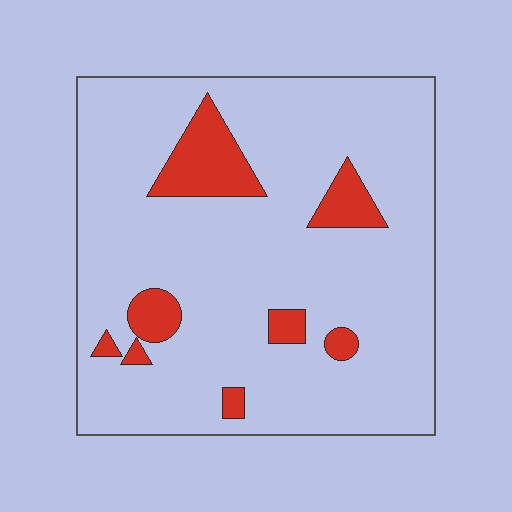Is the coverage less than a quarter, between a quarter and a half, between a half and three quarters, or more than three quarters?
Less than a quarter.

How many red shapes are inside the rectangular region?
8.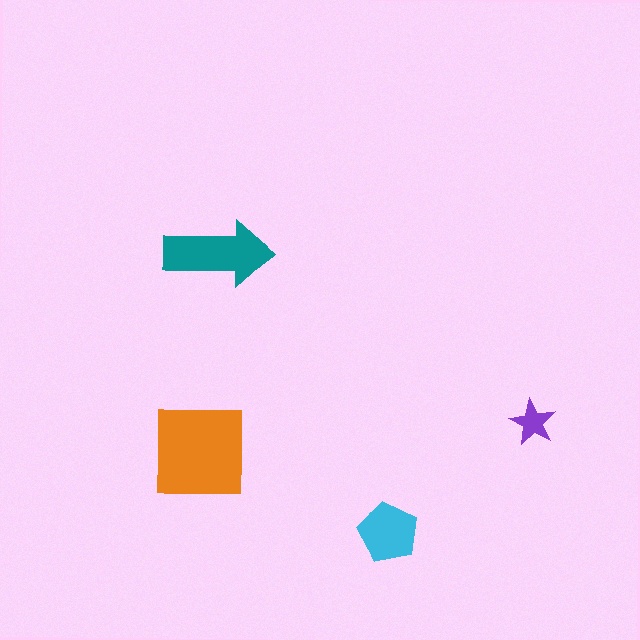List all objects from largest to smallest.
The orange square, the teal arrow, the cyan pentagon, the purple star.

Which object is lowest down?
The cyan pentagon is bottommost.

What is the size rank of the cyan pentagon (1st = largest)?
3rd.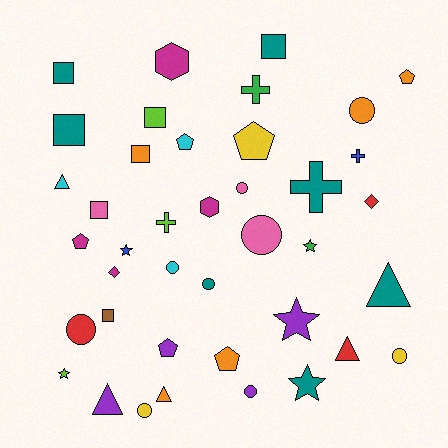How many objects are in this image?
There are 40 objects.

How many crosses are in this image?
There are 4 crosses.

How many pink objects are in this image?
There are 3 pink objects.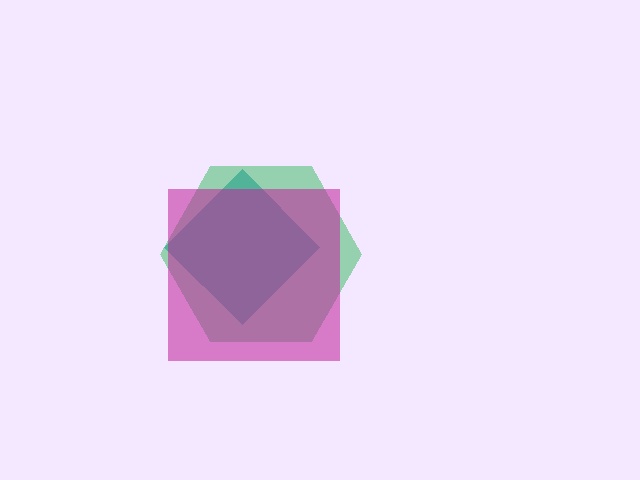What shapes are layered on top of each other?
The layered shapes are: a green hexagon, a teal diamond, a magenta square.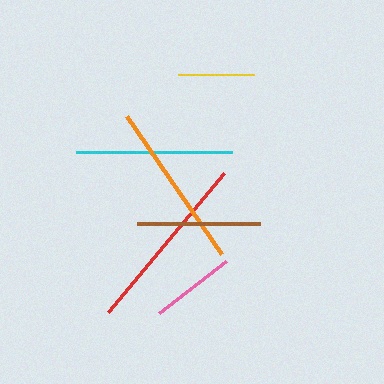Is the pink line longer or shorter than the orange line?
The orange line is longer than the pink line.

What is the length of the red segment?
The red segment is approximately 180 pixels long.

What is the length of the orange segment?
The orange segment is approximately 167 pixels long.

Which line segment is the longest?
The red line is the longest at approximately 180 pixels.